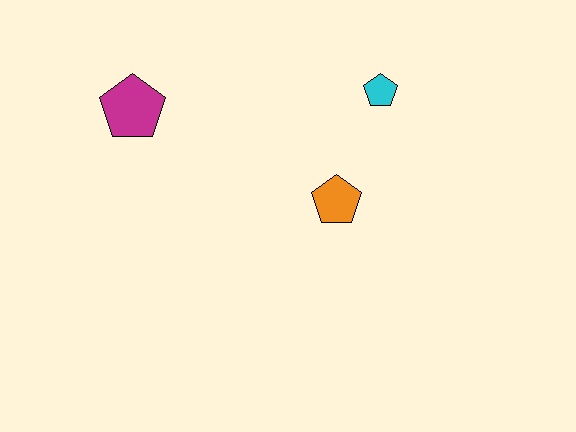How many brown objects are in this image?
There are no brown objects.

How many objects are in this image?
There are 3 objects.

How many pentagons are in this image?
There are 3 pentagons.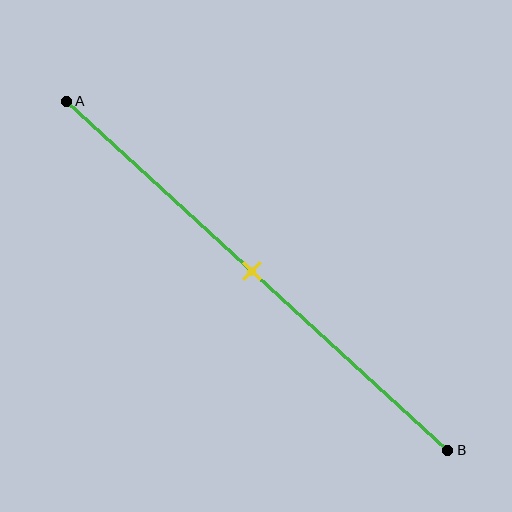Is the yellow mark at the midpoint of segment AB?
Yes, the mark is approximately at the midpoint.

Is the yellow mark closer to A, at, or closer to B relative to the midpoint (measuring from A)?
The yellow mark is approximately at the midpoint of segment AB.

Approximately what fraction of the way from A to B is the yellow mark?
The yellow mark is approximately 50% of the way from A to B.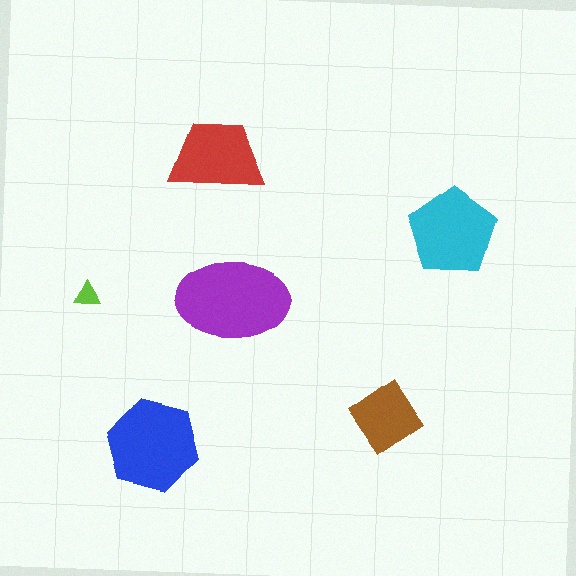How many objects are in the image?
There are 6 objects in the image.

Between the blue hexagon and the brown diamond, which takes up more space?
The blue hexagon.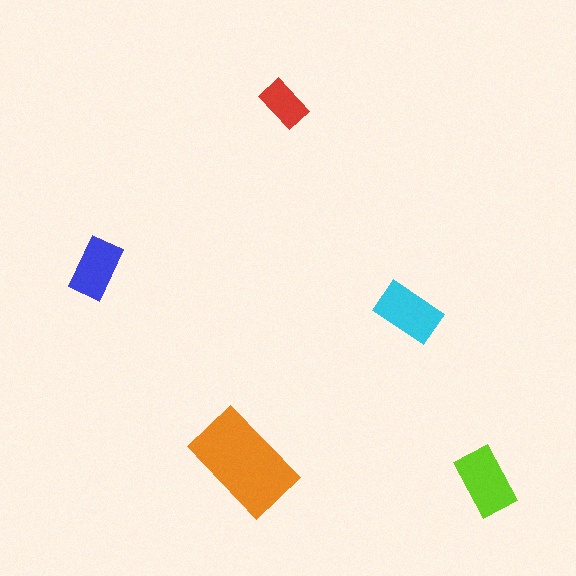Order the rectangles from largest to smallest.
the orange one, the lime one, the cyan one, the blue one, the red one.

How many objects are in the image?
There are 5 objects in the image.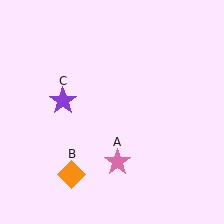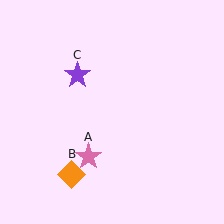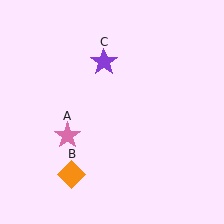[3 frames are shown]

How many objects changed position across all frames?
2 objects changed position: pink star (object A), purple star (object C).